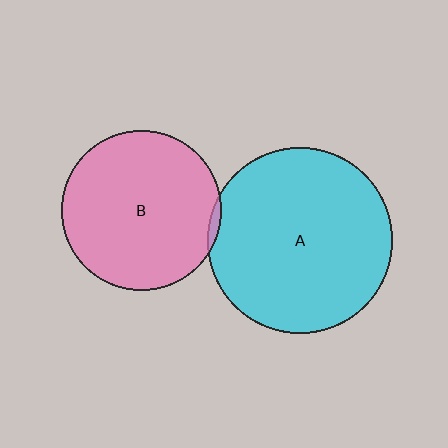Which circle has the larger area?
Circle A (cyan).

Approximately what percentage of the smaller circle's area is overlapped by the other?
Approximately 5%.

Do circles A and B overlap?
Yes.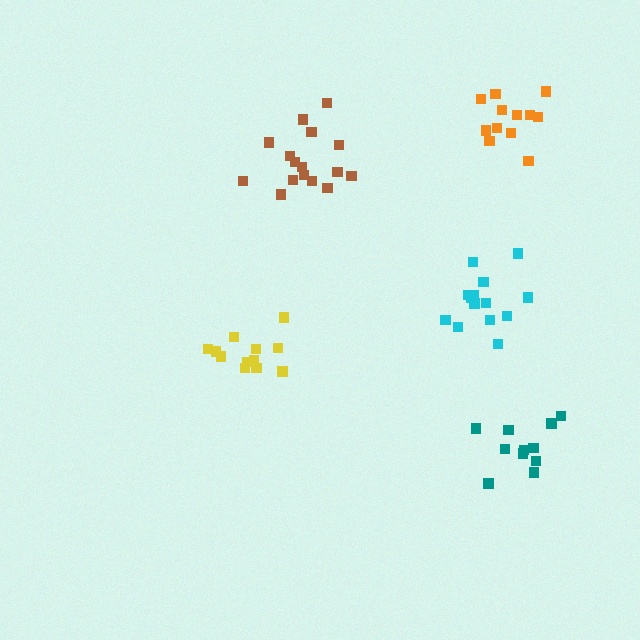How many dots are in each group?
Group 1: 12 dots, Group 2: 16 dots, Group 3: 14 dots, Group 4: 12 dots, Group 5: 11 dots (65 total).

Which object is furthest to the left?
The yellow cluster is leftmost.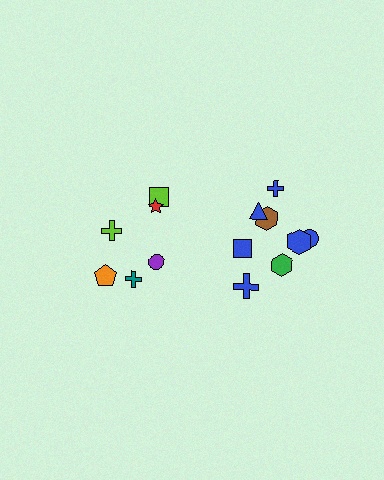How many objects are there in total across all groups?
There are 14 objects.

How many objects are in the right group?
There are 8 objects.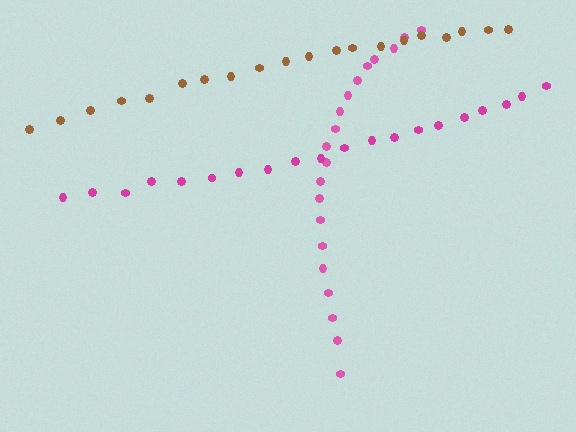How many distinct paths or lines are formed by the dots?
There are 3 distinct paths.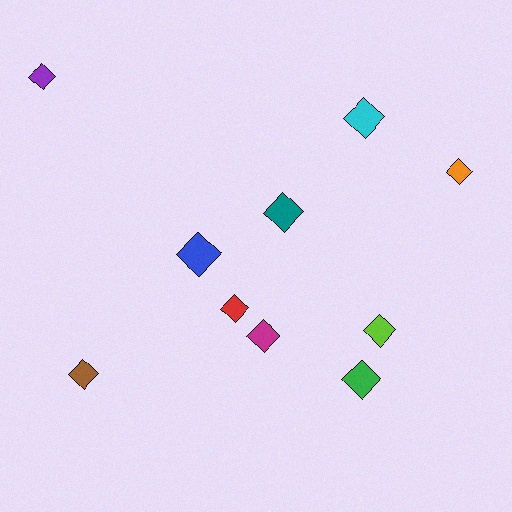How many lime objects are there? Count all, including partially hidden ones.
There is 1 lime object.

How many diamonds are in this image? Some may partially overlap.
There are 10 diamonds.